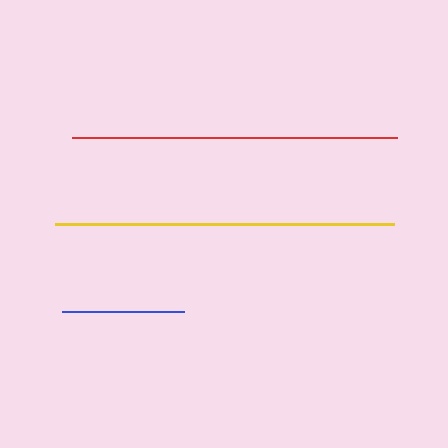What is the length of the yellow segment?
The yellow segment is approximately 339 pixels long.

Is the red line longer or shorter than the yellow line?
The yellow line is longer than the red line.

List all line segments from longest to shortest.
From longest to shortest: yellow, red, blue.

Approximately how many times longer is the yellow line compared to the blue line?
The yellow line is approximately 2.8 times the length of the blue line.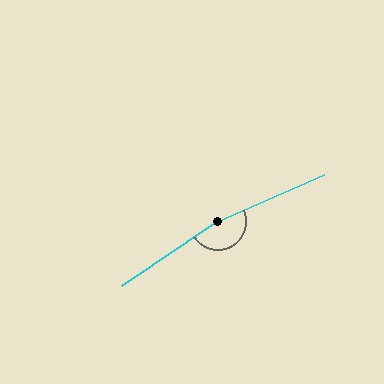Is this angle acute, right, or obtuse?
It is obtuse.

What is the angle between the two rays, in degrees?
Approximately 170 degrees.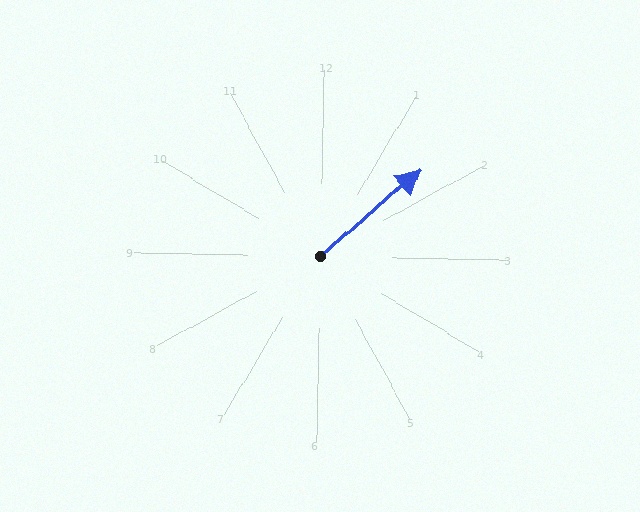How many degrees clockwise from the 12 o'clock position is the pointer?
Approximately 48 degrees.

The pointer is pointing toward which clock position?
Roughly 2 o'clock.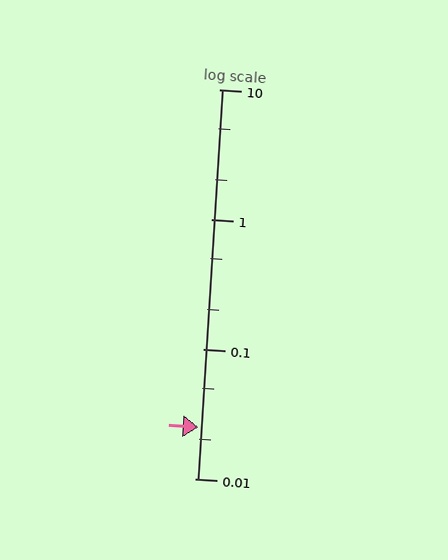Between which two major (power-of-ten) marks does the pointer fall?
The pointer is between 0.01 and 0.1.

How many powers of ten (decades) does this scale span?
The scale spans 3 decades, from 0.01 to 10.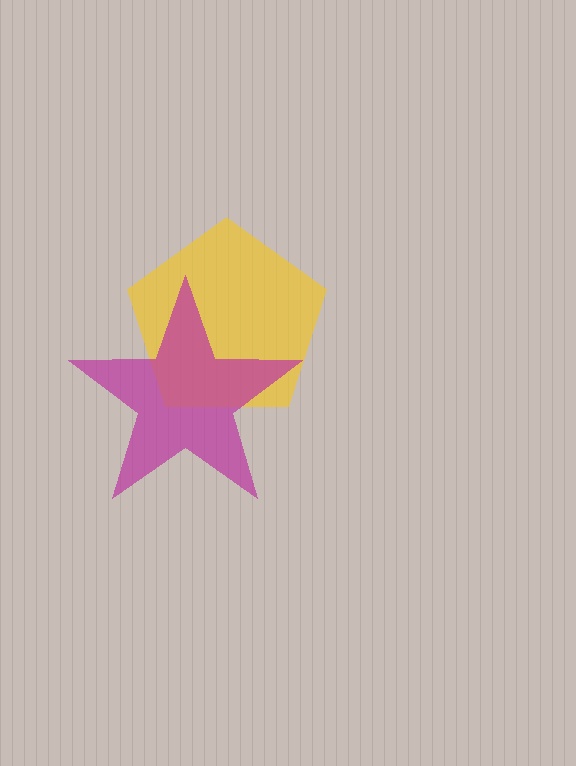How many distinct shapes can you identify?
There are 2 distinct shapes: a yellow pentagon, a magenta star.